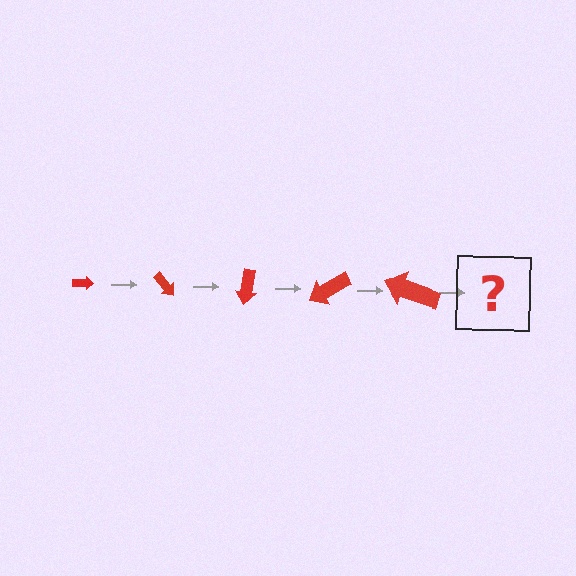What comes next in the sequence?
The next element should be an arrow, larger than the previous one and rotated 250 degrees from the start.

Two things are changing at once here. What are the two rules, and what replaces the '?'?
The two rules are that the arrow grows larger each step and it rotates 50 degrees each step. The '?' should be an arrow, larger than the previous one and rotated 250 degrees from the start.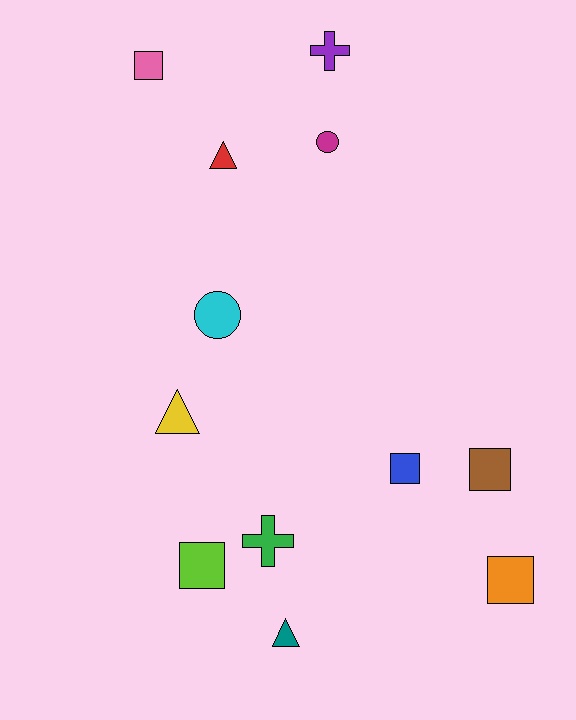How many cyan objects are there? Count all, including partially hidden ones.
There is 1 cyan object.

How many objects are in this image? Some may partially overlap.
There are 12 objects.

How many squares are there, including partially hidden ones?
There are 5 squares.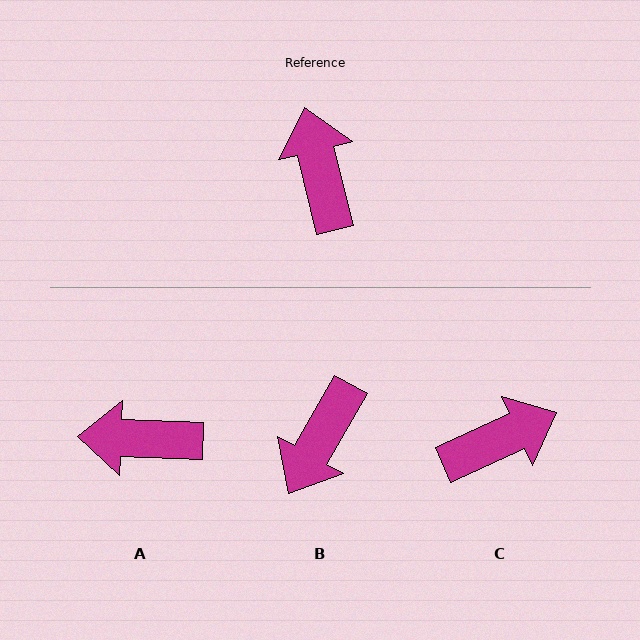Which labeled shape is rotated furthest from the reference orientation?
B, about 136 degrees away.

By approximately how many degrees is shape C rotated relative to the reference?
Approximately 79 degrees clockwise.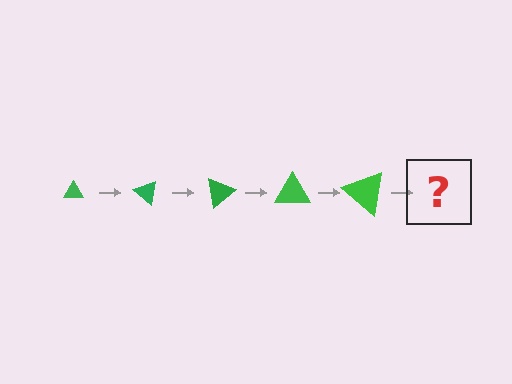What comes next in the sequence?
The next element should be a triangle, larger than the previous one and rotated 200 degrees from the start.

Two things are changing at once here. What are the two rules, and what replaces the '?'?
The two rules are that the triangle grows larger each step and it rotates 40 degrees each step. The '?' should be a triangle, larger than the previous one and rotated 200 degrees from the start.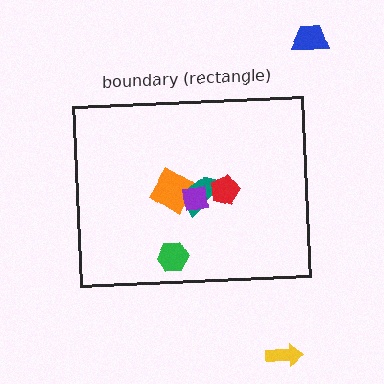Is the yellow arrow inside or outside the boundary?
Outside.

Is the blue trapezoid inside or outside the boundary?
Outside.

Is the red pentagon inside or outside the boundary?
Inside.